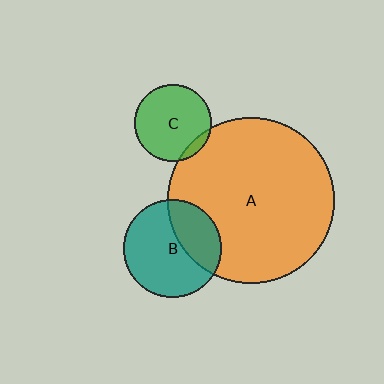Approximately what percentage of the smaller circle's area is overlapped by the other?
Approximately 35%.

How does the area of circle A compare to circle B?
Approximately 2.9 times.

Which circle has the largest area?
Circle A (orange).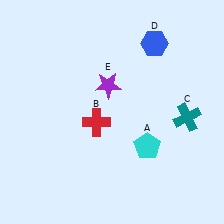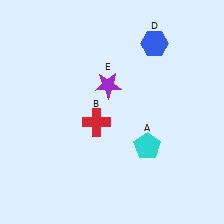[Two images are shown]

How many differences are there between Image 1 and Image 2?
There is 1 difference between the two images.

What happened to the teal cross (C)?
The teal cross (C) was removed in Image 2. It was in the bottom-right area of Image 1.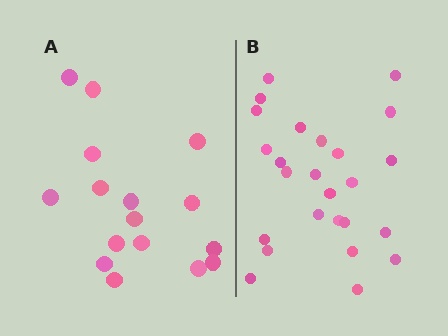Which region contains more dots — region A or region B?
Region B (the right region) has more dots.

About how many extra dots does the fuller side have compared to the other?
Region B has roughly 8 or so more dots than region A.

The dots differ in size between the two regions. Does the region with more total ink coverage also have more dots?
No. Region A has more total ink coverage because its dots are larger, but region B actually contains more individual dots. Total area can be misleading — the number of items is what matters here.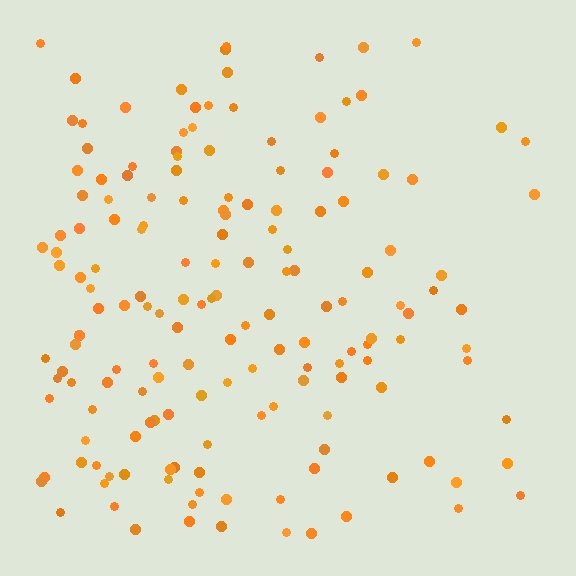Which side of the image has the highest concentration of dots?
The left.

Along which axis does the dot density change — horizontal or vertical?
Horizontal.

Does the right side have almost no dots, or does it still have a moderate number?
Still a moderate number, just noticeably fewer than the left.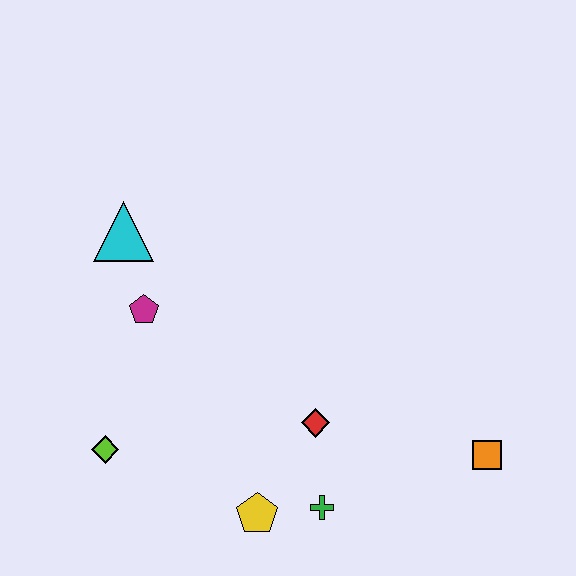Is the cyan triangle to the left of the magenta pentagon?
Yes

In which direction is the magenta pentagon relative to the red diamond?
The magenta pentagon is to the left of the red diamond.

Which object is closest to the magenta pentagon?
The cyan triangle is closest to the magenta pentagon.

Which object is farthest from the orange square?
The cyan triangle is farthest from the orange square.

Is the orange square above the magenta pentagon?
No